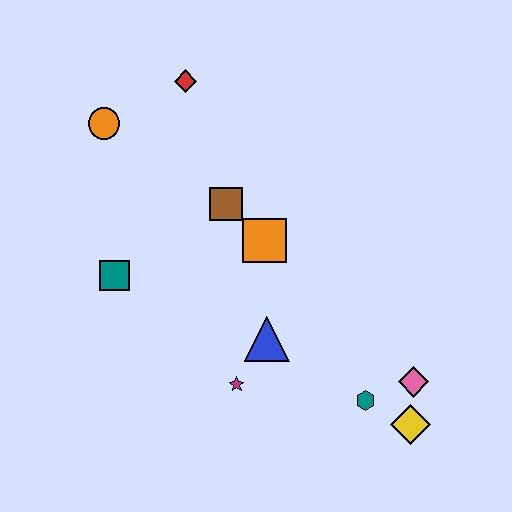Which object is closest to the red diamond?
The orange circle is closest to the red diamond.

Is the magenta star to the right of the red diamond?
Yes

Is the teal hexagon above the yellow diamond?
Yes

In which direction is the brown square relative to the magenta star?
The brown square is above the magenta star.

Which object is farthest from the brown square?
The yellow diamond is farthest from the brown square.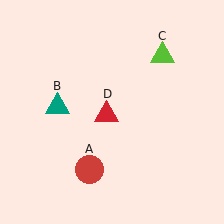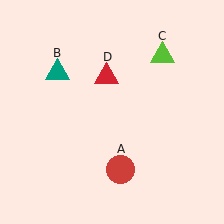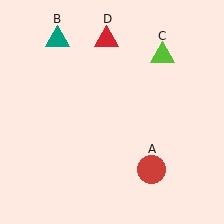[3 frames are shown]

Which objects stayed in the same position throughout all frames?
Lime triangle (object C) remained stationary.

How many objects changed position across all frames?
3 objects changed position: red circle (object A), teal triangle (object B), red triangle (object D).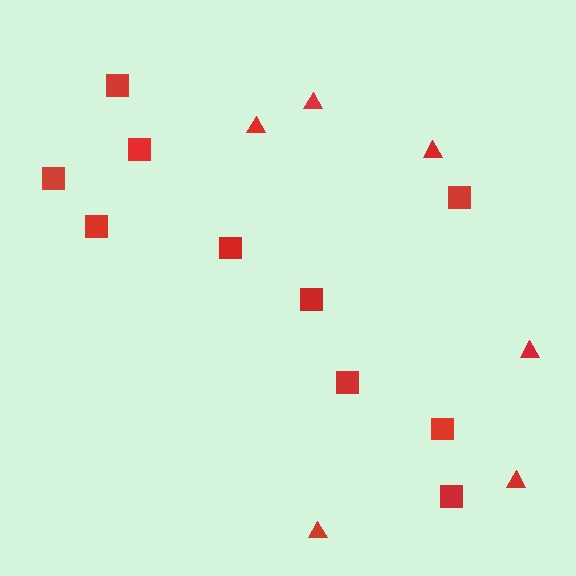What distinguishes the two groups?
There are 2 groups: one group of triangles (6) and one group of squares (10).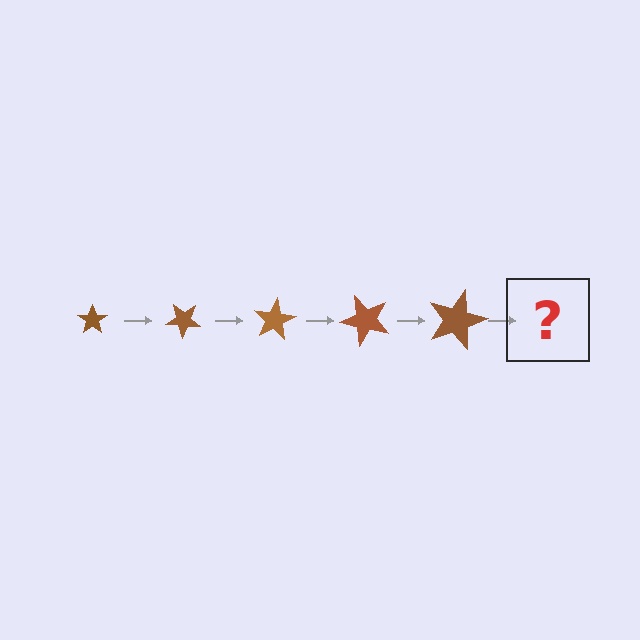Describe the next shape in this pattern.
It should be a star, larger than the previous one and rotated 200 degrees from the start.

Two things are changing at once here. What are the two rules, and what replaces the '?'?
The two rules are that the star grows larger each step and it rotates 40 degrees each step. The '?' should be a star, larger than the previous one and rotated 200 degrees from the start.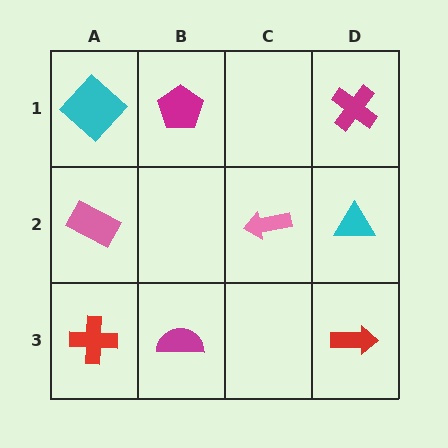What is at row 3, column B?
A magenta semicircle.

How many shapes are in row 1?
3 shapes.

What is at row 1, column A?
A cyan diamond.